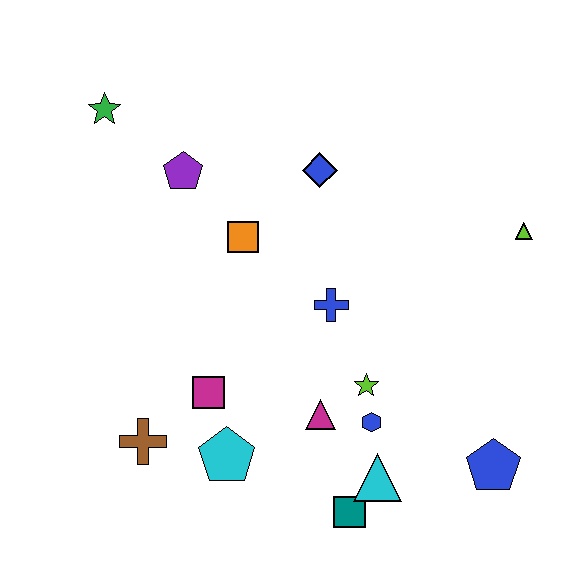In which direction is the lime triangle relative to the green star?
The lime triangle is to the right of the green star.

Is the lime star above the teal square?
Yes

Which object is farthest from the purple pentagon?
The blue pentagon is farthest from the purple pentagon.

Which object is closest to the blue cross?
The lime star is closest to the blue cross.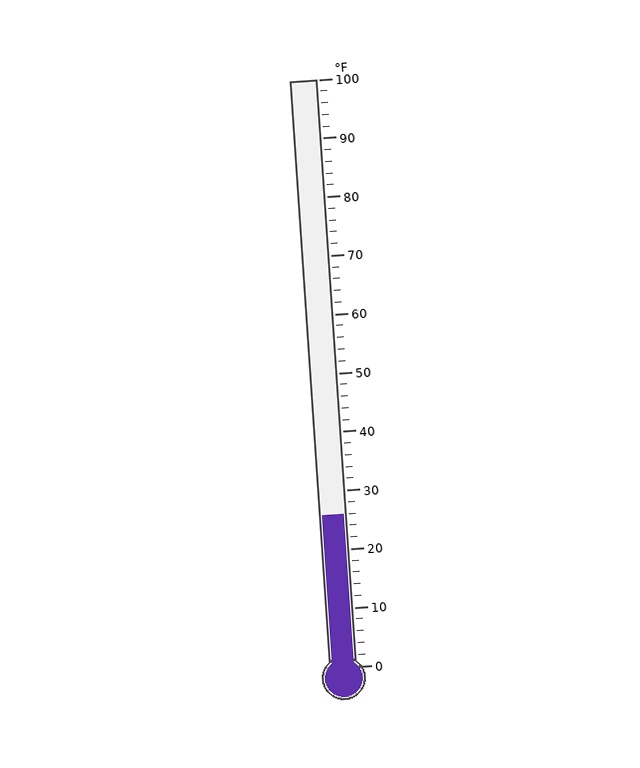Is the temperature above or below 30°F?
The temperature is below 30°F.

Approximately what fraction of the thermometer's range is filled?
The thermometer is filled to approximately 25% of its range.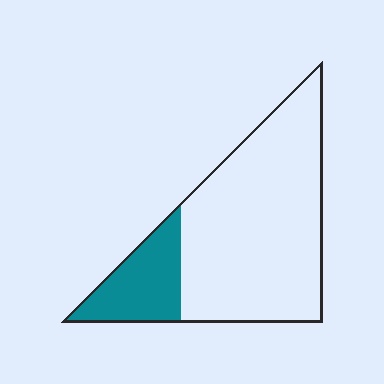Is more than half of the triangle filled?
No.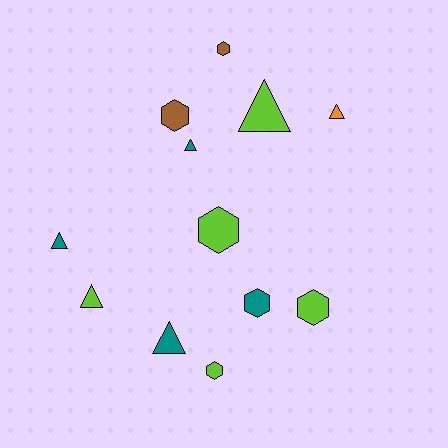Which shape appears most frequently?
Triangle, with 6 objects.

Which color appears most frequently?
Lime, with 5 objects.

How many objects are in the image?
There are 12 objects.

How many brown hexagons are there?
There are 2 brown hexagons.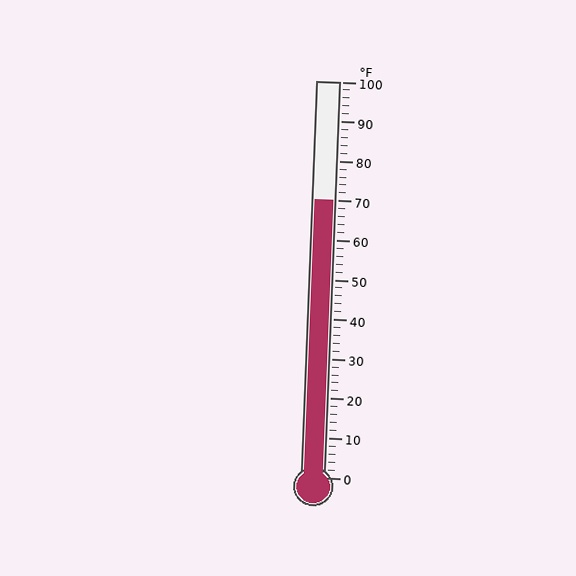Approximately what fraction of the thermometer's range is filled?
The thermometer is filled to approximately 70% of its range.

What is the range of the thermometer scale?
The thermometer scale ranges from 0°F to 100°F.